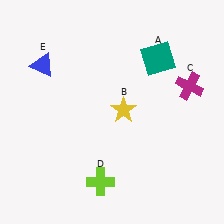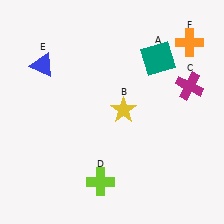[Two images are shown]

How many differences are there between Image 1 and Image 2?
There is 1 difference between the two images.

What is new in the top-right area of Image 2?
An orange cross (F) was added in the top-right area of Image 2.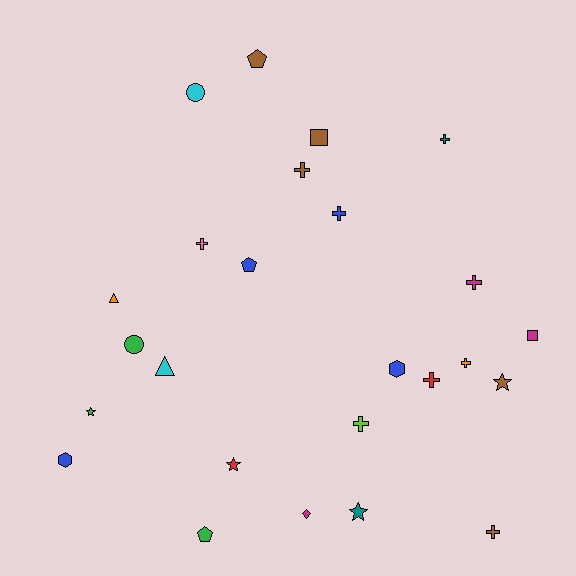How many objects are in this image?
There are 25 objects.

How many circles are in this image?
There are 2 circles.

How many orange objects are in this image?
There are 2 orange objects.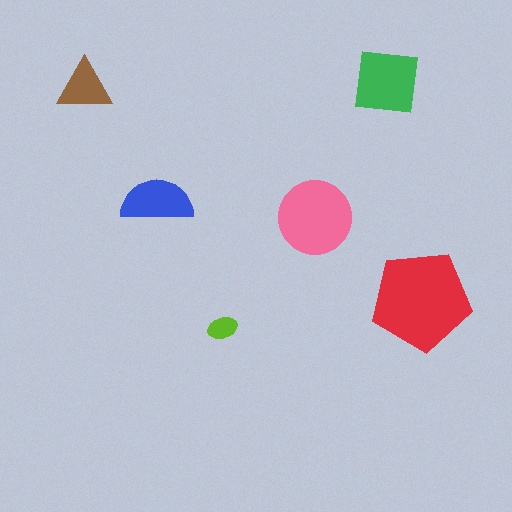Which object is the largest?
The red pentagon.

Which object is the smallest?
The lime ellipse.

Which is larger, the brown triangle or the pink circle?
The pink circle.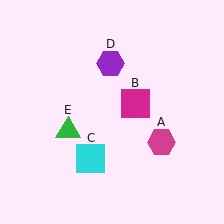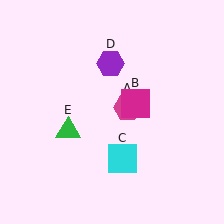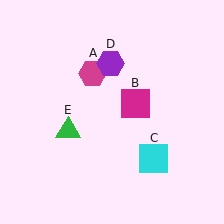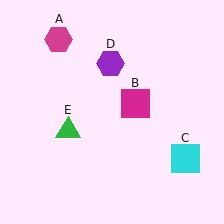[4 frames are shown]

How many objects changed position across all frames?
2 objects changed position: magenta hexagon (object A), cyan square (object C).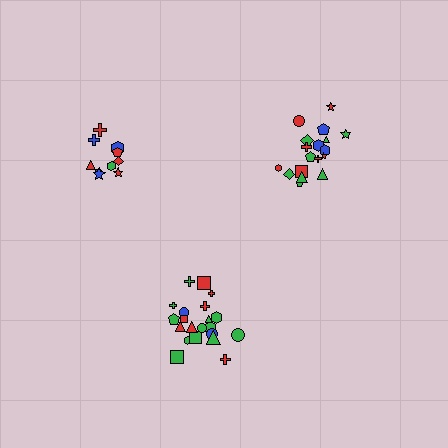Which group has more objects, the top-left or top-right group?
The top-right group.